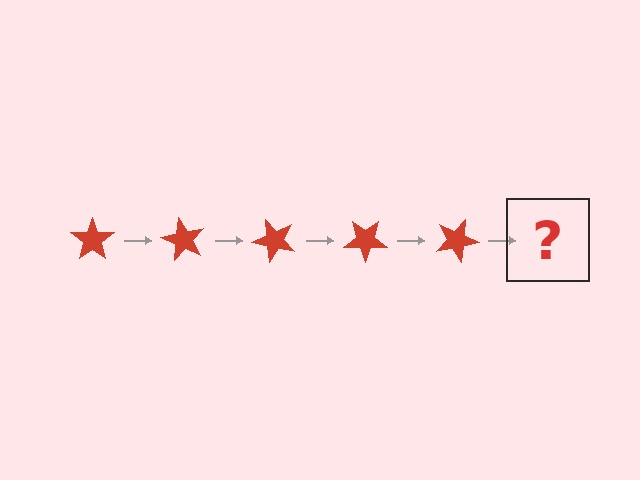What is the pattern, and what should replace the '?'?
The pattern is that the star rotates 60 degrees each step. The '?' should be a red star rotated 300 degrees.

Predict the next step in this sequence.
The next step is a red star rotated 300 degrees.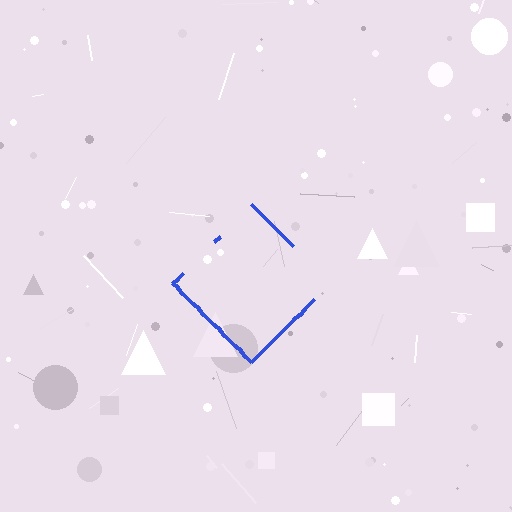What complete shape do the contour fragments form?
The contour fragments form a diamond.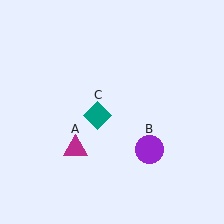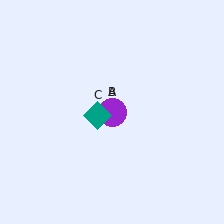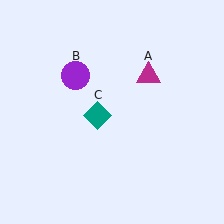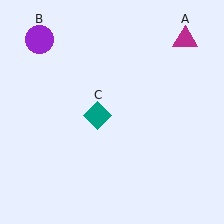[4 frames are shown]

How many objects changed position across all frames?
2 objects changed position: magenta triangle (object A), purple circle (object B).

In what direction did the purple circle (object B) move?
The purple circle (object B) moved up and to the left.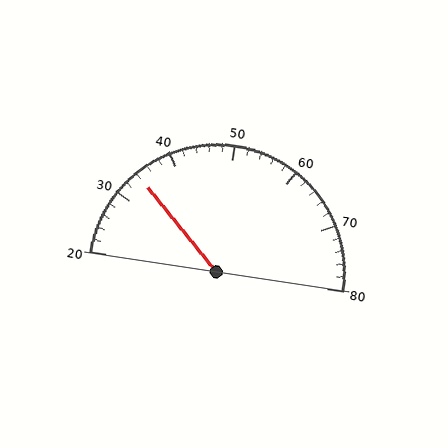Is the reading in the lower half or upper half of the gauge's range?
The reading is in the lower half of the range (20 to 80).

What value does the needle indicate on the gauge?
The needle indicates approximately 34.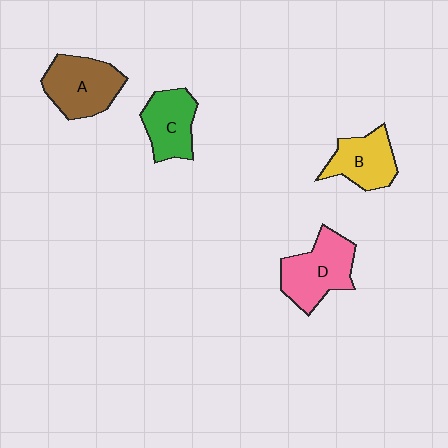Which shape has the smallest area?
Shape C (green).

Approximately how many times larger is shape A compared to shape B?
Approximately 1.2 times.